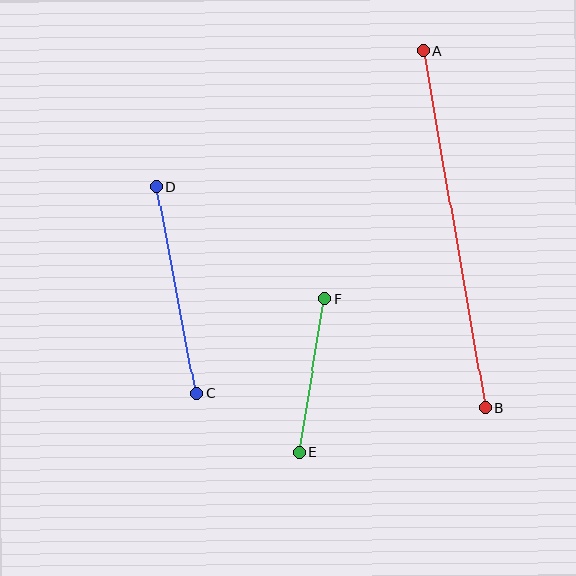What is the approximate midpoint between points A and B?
The midpoint is at approximately (454, 229) pixels.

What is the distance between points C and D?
The distance is approximately 210 pixels.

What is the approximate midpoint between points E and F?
The midpoint is at approximately (312, 375) pixels.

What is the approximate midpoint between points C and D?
The midpoint is at approximately (177, 290) pixels.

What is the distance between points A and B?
The distance is approximately 362 pixels.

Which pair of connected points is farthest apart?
Points A and B are farthest apart.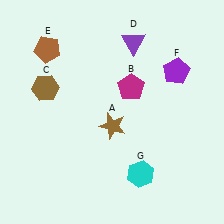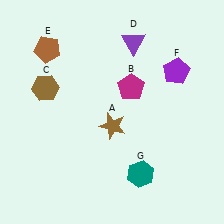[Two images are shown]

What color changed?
The hexagon (G) changed from cyan in Image 1 to teal in Image 2.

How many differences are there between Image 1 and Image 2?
There is 1 difference between the two images.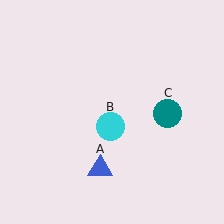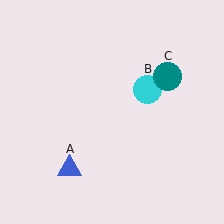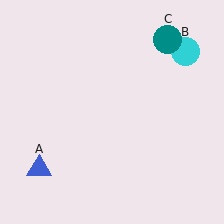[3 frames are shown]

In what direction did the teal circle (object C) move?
The teal circle (object C) moved up.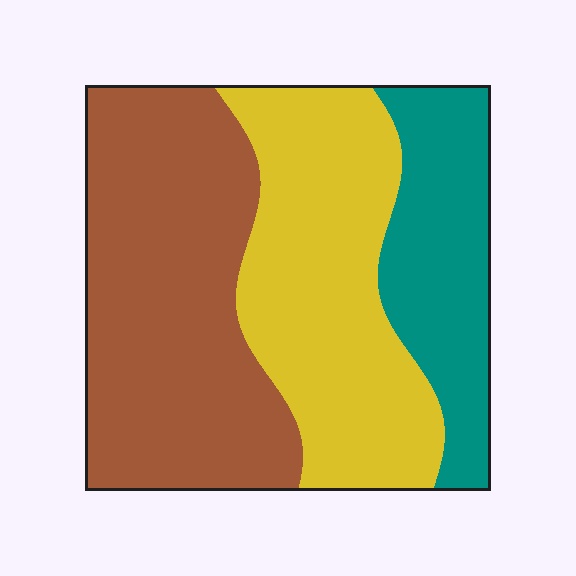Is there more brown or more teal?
Brown.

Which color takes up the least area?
Teal, at roughly 20%.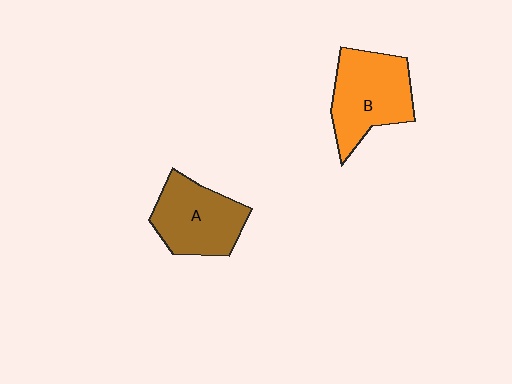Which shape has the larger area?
Shape B (orange).